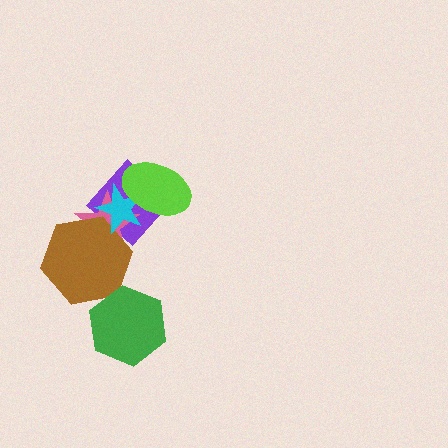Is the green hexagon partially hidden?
No, no other shape covers it.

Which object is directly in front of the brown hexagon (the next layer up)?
The cyan star is directly in front of the brown hexagon.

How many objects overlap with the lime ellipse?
3 objects overlap with the lime ellipse.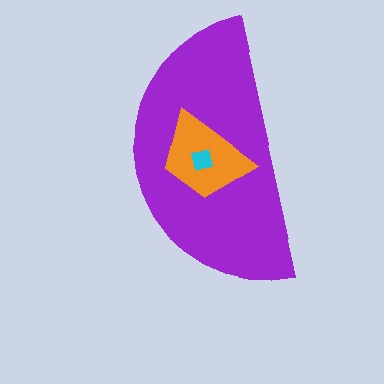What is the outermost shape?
The purple semicircle.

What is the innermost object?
The cyan square.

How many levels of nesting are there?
3.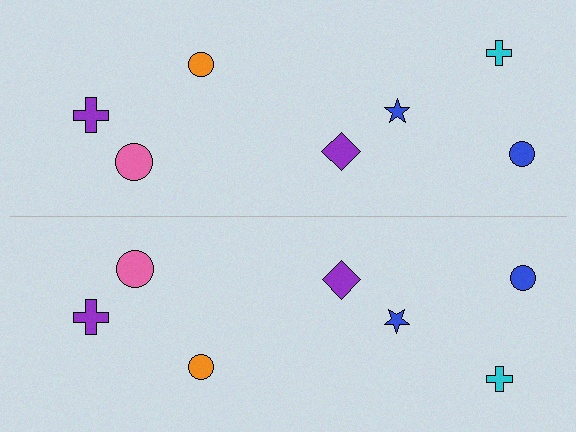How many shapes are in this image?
There are 14 shapes in this image.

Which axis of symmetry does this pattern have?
The pattern has a horizontal axis of symmetry running through the center of the image.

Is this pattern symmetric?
Yes, this pattern has bilateral (reflection) symmetry.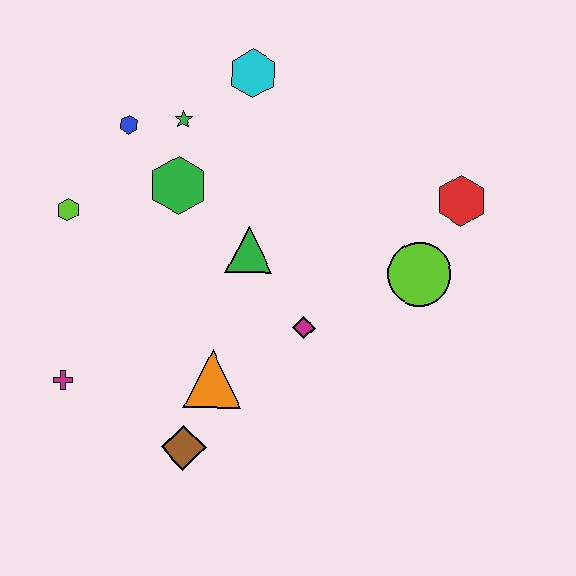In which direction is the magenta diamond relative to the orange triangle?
The magenta diamond is to the right of the orange triangle.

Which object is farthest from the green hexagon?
The red hexagon is farthest from the green hexagon.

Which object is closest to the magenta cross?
The brown diamond is closest to the magenta cross.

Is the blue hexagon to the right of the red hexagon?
No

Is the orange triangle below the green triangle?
Yes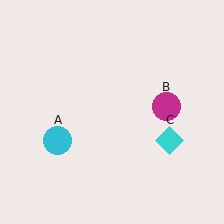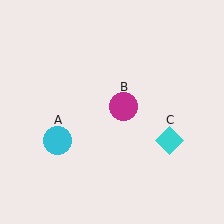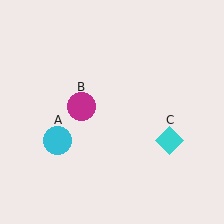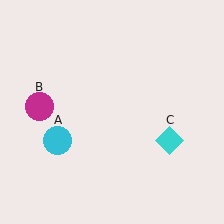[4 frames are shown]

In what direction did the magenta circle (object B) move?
The magenta circle (object B) moved left.